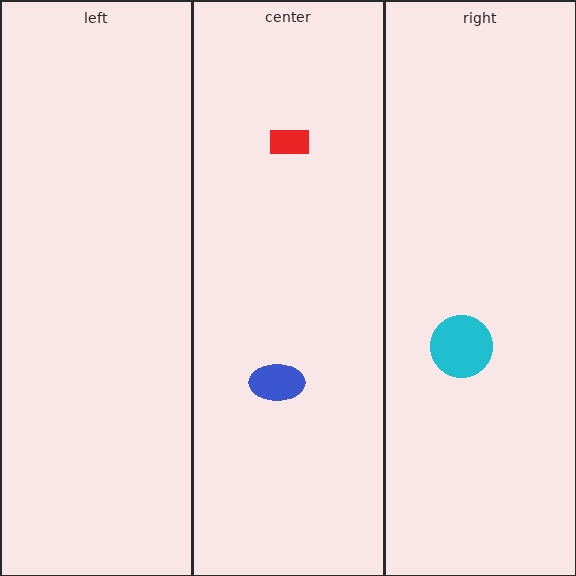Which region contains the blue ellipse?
The center region.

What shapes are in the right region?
The cyan circle.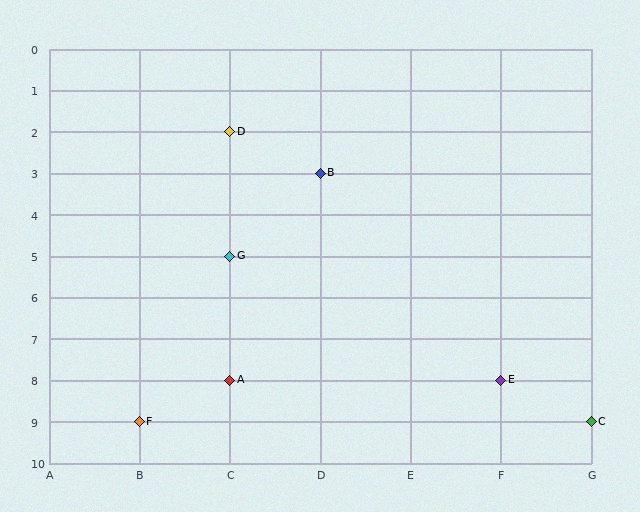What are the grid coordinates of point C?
Point C is at grid coordinates (G, 9).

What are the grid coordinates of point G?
Point G is at grid coordinates (C, 5).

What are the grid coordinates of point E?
Point E is at grid coordinates (F, 8).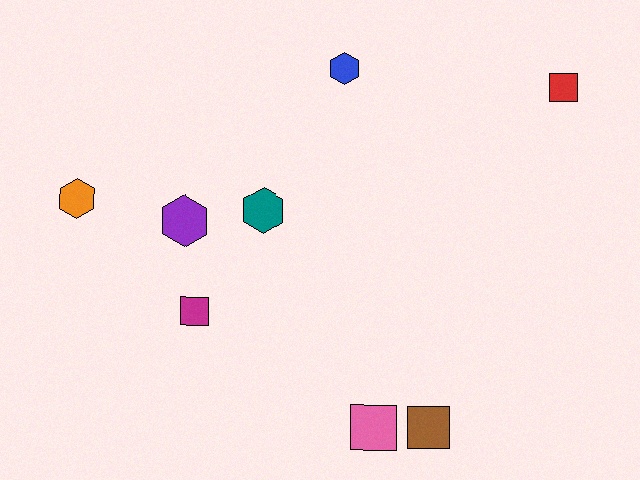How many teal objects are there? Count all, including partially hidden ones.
There is 1 teal object.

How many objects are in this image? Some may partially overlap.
There are 8 objects.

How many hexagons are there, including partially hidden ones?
There are 4 hexagons.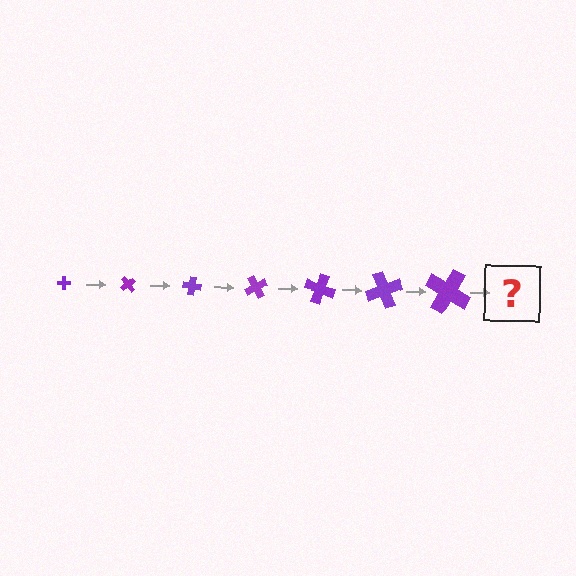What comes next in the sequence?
The next element should be a cross, larger than the previous one and rotated 350 degrees from the start.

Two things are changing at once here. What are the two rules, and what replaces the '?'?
The two rules are that the cross grows larger each step and it rotates 50 degrees each step. The '?' should be a cross, larger than the previous one and rotated 350 degrees from the start.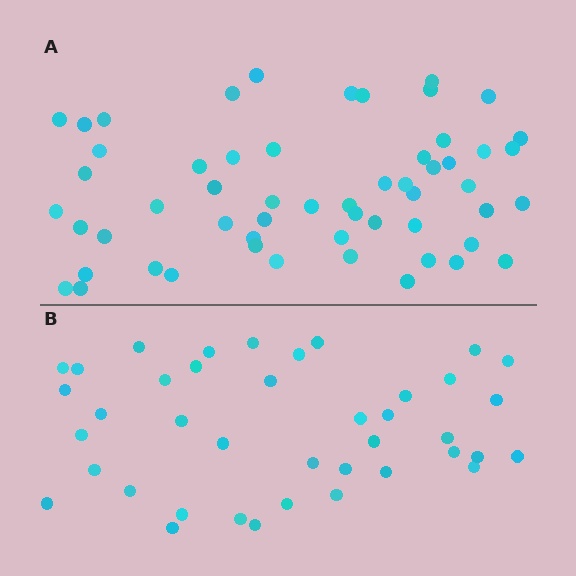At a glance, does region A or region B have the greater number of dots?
Region A (the top region) has more dots.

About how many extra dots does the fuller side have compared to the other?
Region A has approximately 15 more dots than region B.